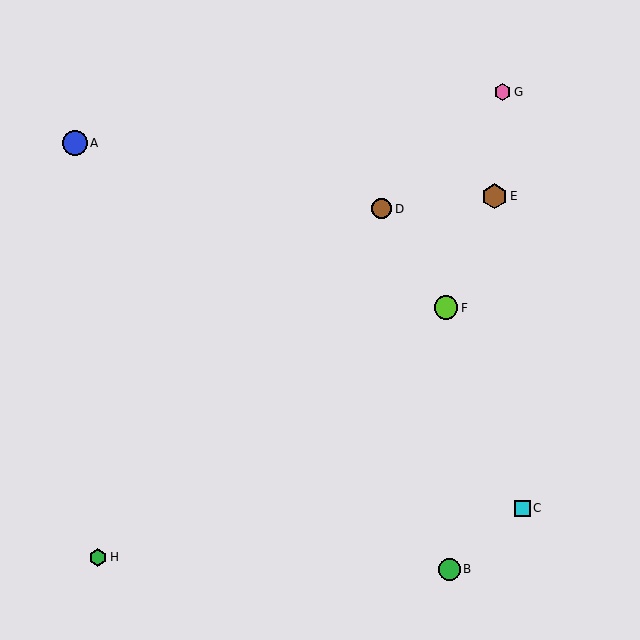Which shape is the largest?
The brown hexagon (labeled E) is the largest.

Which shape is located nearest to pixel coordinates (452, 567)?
The green circle (labeled B) at (449, 569) is nearest to that location.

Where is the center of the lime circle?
The center of the lime circle is at (446, 308).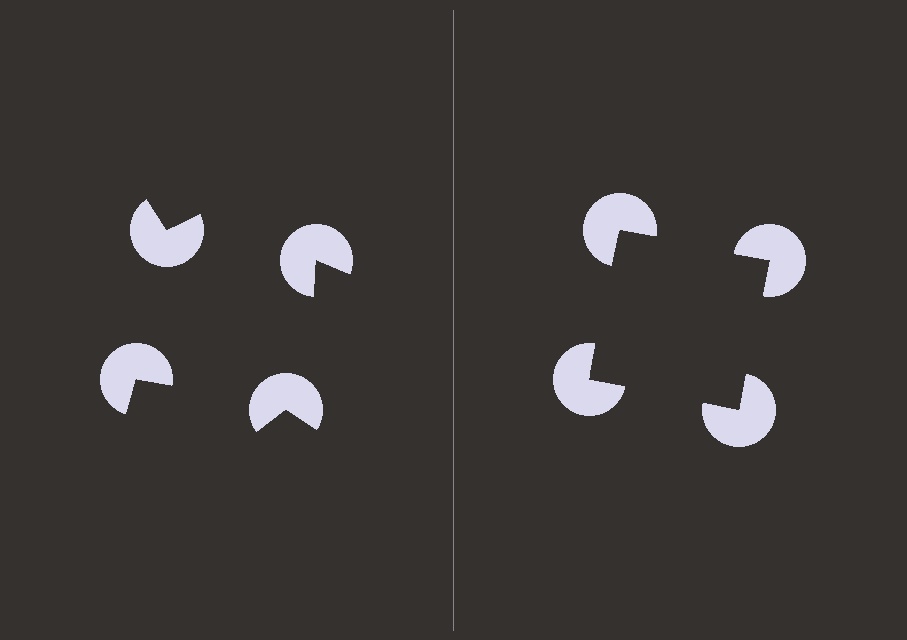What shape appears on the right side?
An illusory square.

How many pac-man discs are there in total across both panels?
8 — 4 on each side.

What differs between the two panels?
The pac-man discs are positioned identically on both sides; only the wedge orientations differ. On the right they align to a square; on the left they are misaligned.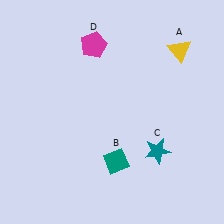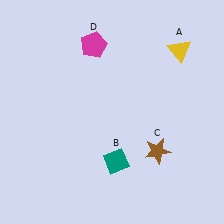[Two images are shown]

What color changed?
The star (C) changed from teal in Image 1 to brown in Image 2.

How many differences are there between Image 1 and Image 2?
There is 1 difference between the two images.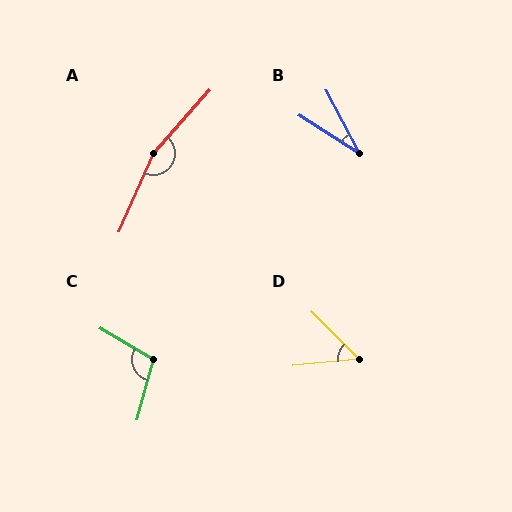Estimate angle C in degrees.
Approximately 106 degrees.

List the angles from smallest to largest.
B (30°), D (51°), C (106°), A (162°).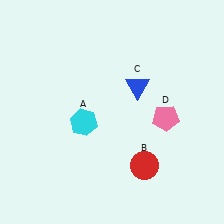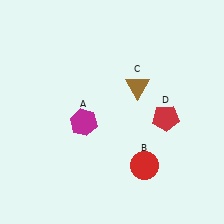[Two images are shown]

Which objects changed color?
A changed from cyan to magenta. C changed from blue to brown. D changed from pink to red.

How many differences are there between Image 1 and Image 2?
There are 3 differences between the two images.